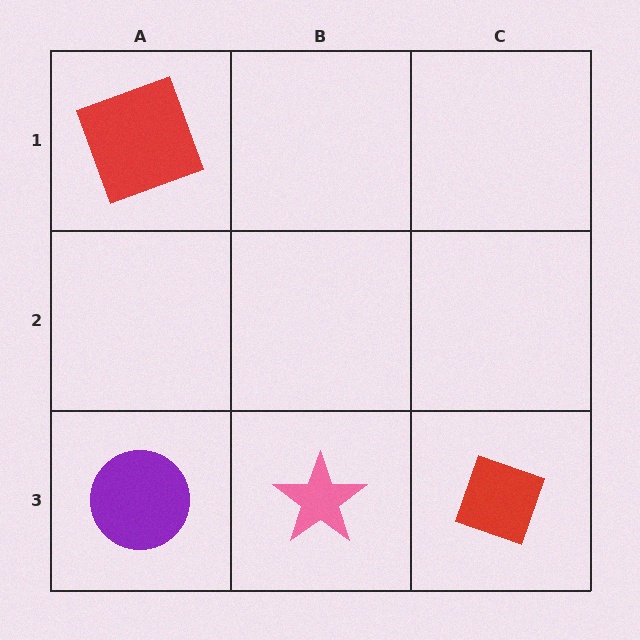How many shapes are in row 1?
1 shape.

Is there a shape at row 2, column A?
No, that cell is empty.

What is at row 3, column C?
A red diamond.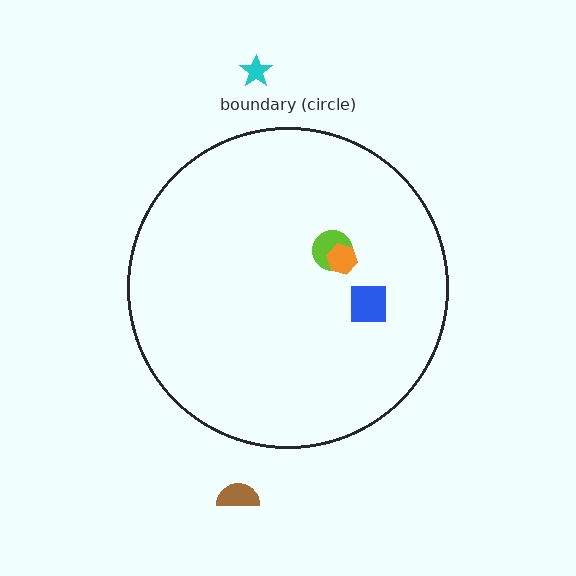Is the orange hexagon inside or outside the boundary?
Inside.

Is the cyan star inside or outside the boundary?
Outside.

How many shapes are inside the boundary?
3 inside, 2 outside.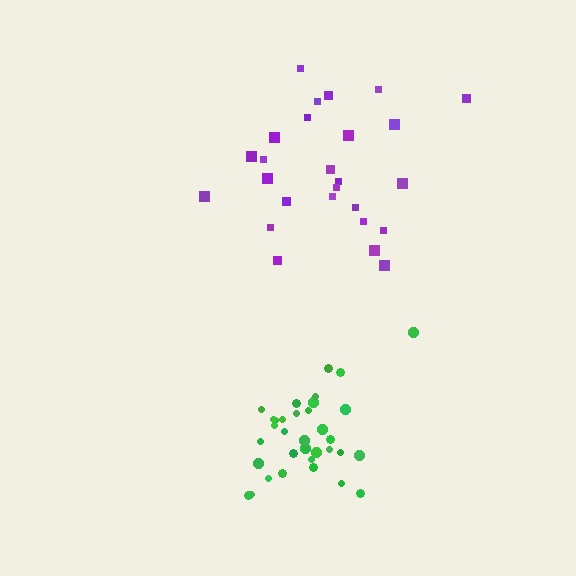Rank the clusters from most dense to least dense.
green, purple.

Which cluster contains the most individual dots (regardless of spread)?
Green (35).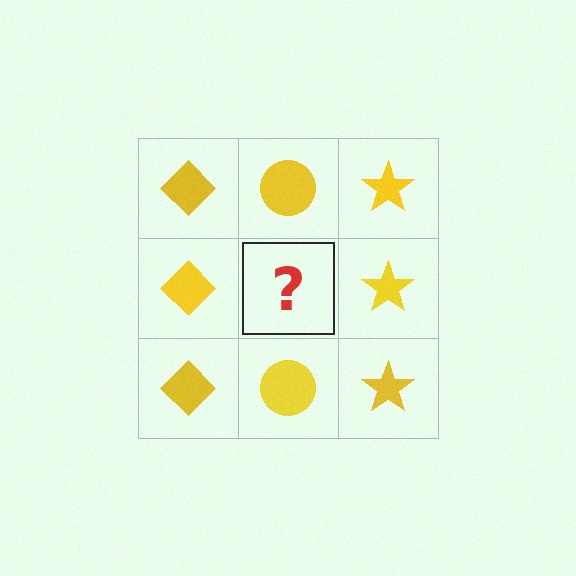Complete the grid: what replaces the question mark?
The question mark should be replaced with a yellow circle.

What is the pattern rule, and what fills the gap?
The rule is that each column has a consistent shape. The gap should be filled with a yellow circle.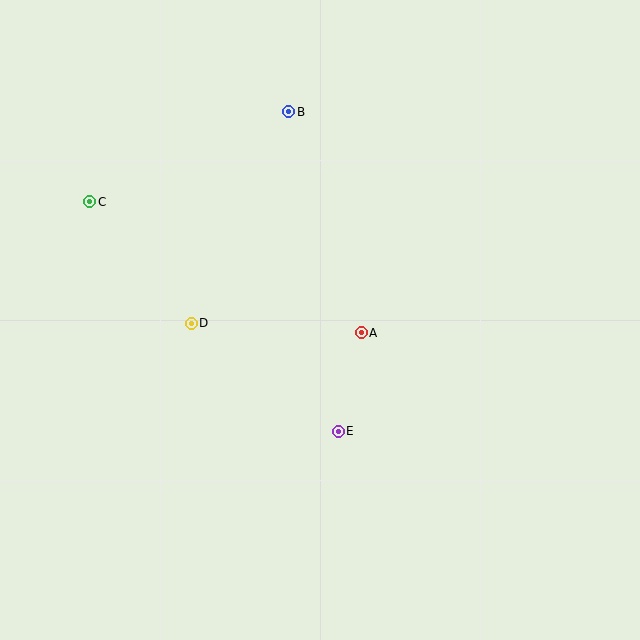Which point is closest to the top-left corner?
Point C is closest to the top-left corner.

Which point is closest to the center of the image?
Point A at (361, 333) is closest to the center.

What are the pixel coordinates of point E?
Point E is at (338, 431).